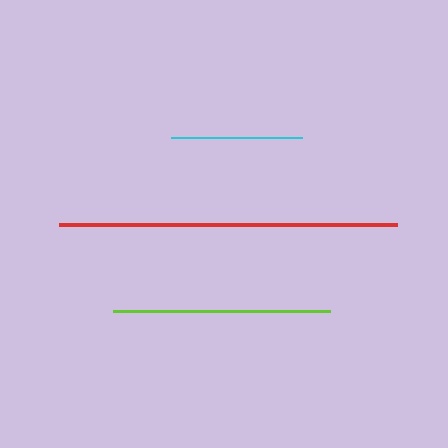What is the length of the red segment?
The red segment is approximately 339 pixels long.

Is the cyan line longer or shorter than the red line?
The red line is longer than the cyan line.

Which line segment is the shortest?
The cyan line is the shortest at approximately 131 pixels.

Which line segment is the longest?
The red line is the longest at approximately 339 pixels.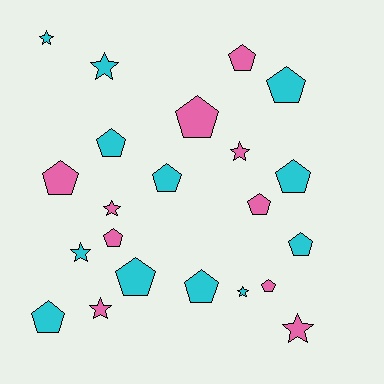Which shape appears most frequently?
Pentagon, with 14 objects.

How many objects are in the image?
There are 22 objects.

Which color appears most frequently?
Cyan, with 12 objects.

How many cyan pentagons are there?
There are 8 cyan pentagons.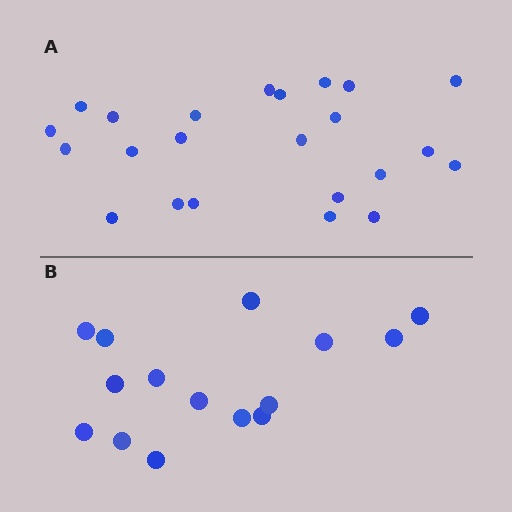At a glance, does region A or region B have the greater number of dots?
Region A (the top region) has more dots.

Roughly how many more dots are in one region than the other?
Region A has roughly 8 or so more dots than region B.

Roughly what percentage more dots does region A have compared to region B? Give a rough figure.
About 55% more.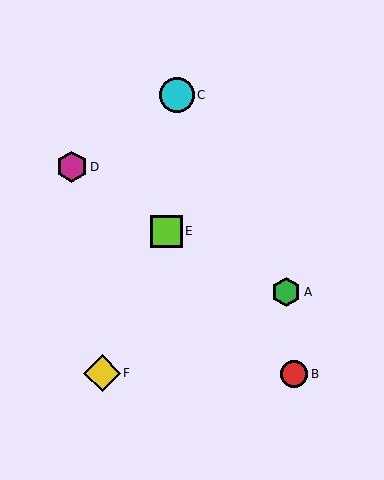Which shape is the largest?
The yellow diamond (labeled F) is the largest.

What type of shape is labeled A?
Shape A is a green hexagon.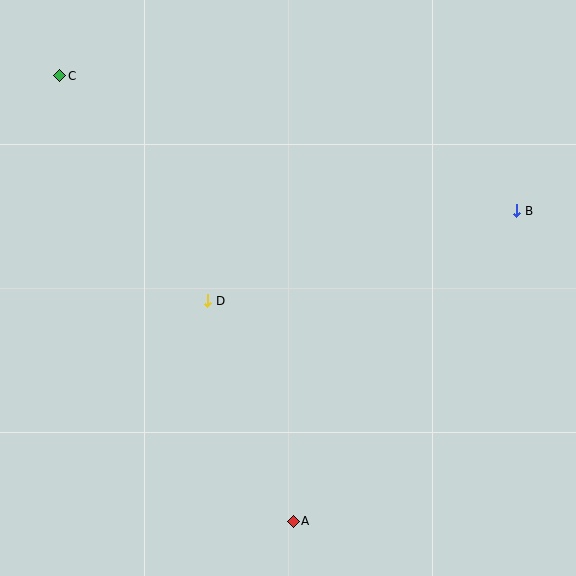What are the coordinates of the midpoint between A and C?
The midpoint between A and C is at (177, 298).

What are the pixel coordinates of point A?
Point A is at (293, 521).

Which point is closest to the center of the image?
Point D at (208, 301) is closest to the center.